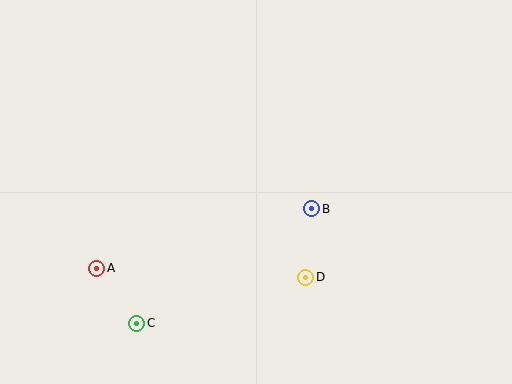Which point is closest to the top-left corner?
Point A is closest to the top-left corner.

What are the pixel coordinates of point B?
Point B is at (312, 209).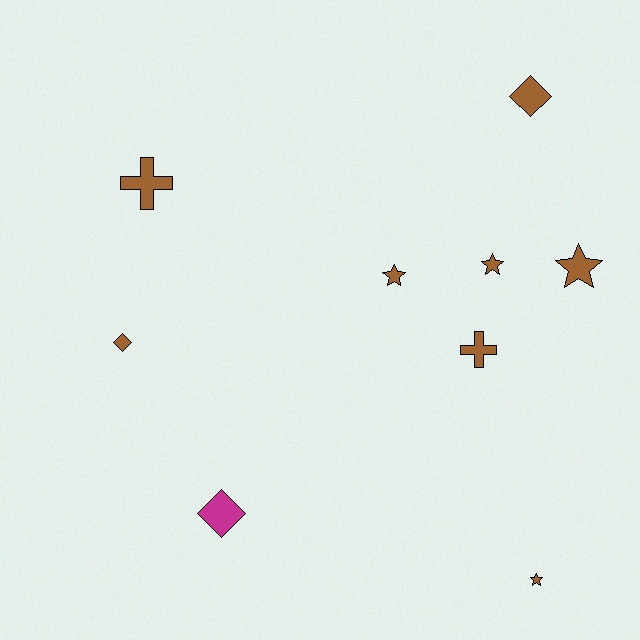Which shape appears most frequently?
Star, with 4 objects.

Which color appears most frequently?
Brown, with 8 objects.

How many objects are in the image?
There are 9 objects.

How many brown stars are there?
There are 4 brown stars.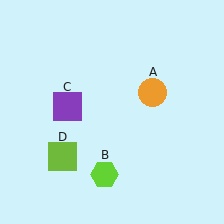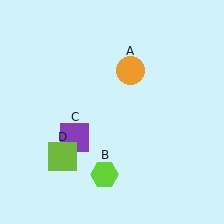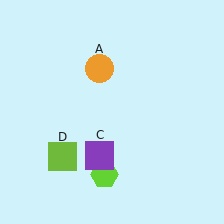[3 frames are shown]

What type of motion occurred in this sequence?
The orange circle (object A), purple square (object C) rotated counterclockwise around the center of the scene.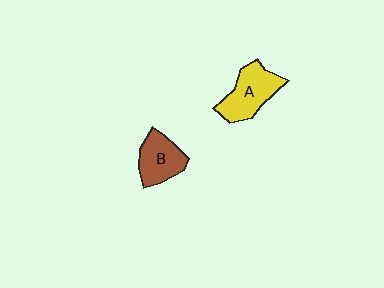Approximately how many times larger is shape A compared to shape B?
Approximately 1.2 times.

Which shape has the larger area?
Shape A (yellow).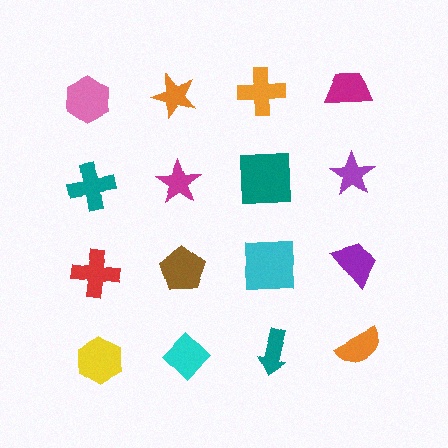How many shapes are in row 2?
4 shapes.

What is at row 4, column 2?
A cyan diamond.